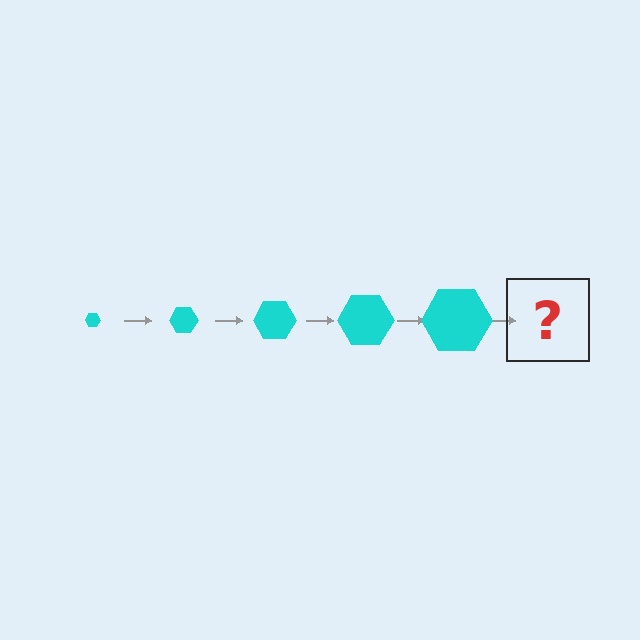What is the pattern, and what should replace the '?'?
The pattern is that the hexagon gets progressively larger each step. The '?' should be a cyan hexagon, larger than the previous one.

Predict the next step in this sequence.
The next step is a cyan hexagon, larger than the previous one.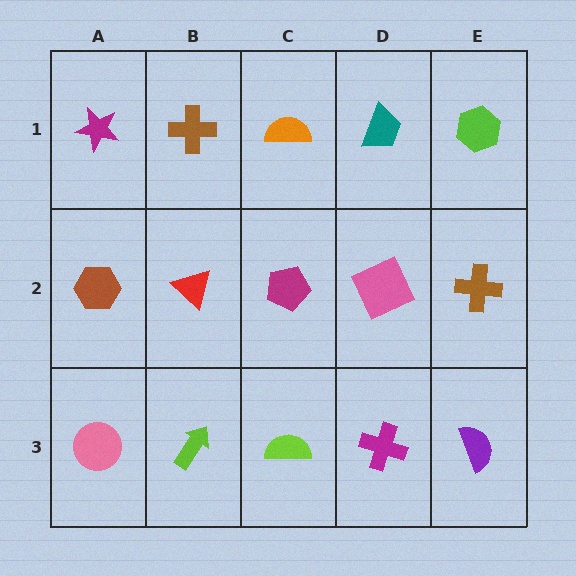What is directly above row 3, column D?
A pink square.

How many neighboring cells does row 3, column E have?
2.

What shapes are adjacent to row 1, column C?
A magenta pentagon (row 2, column C), a brown cross (row 1, column B), a teal trapezoid (row 1, column D).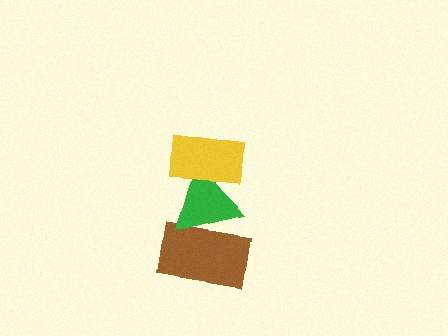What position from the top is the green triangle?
The green triangle is 2nd from the top.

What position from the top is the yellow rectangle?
The yellow rectangle is 1st from the top.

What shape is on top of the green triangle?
The yellow rectangle is on top of the green triangle.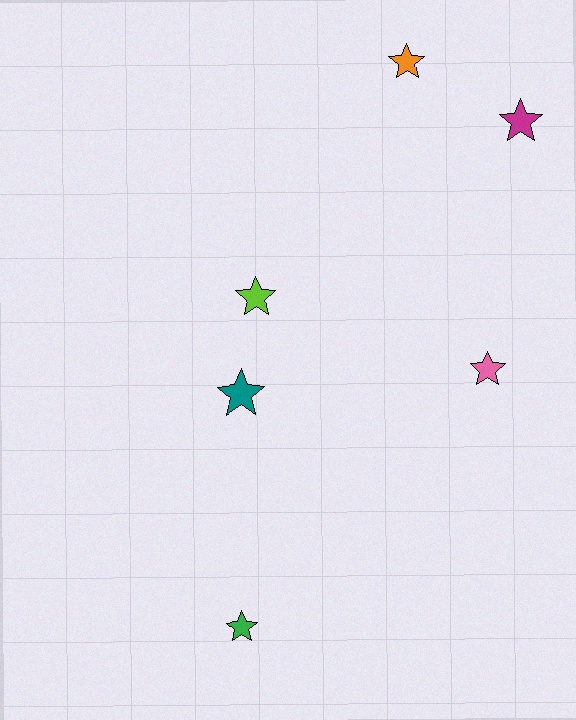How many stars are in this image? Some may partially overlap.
There are 6 stars.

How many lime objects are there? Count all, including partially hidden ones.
There is 1 lime object.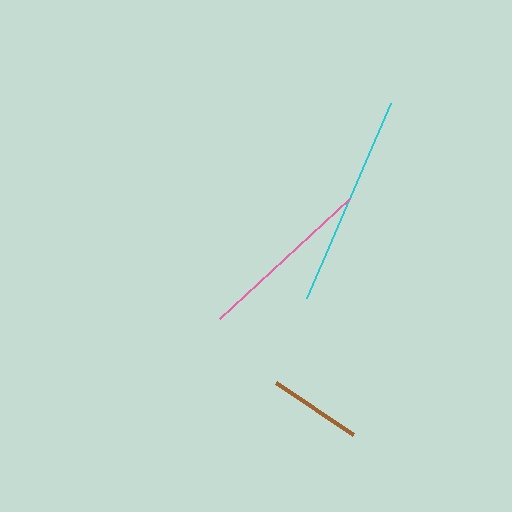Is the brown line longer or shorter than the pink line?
The pink line is longer than the brown line.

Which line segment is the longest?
The cyan line is the longest at approximately 213 pixels.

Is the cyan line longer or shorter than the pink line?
The cyan line is longer than the pink line.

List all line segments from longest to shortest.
From longest to shortest: cyan, pink, brown.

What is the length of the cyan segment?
The cyan segment is approximately 213 pixels long.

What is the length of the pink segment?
The pink segment is approximately 177 pixels long.